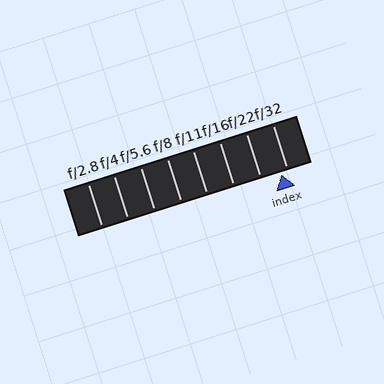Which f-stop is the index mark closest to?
The index mark is closest to f/32.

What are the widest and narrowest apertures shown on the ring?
The widest aperture shown is f/2.8 and the narrowest is f/32.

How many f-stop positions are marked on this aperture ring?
There are 8 f-stop positions marked.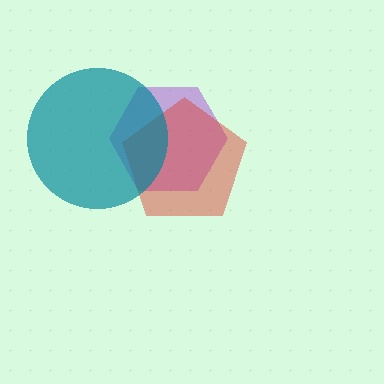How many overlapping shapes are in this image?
There are 3 overlapping shapes in the image.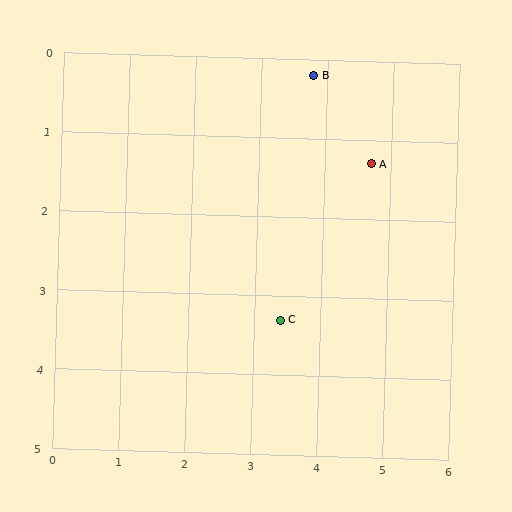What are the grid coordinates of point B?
Point B is at approximately (3.8, 0.2).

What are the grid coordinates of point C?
Point C is at approximately (3.4, 3.3).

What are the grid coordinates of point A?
Point A is at approximately (4.7, 1.3).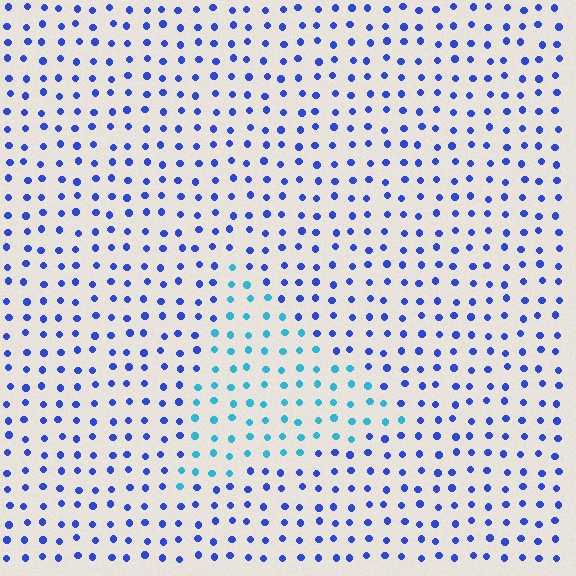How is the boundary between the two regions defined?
The boundary is defined purely by a slight shift in hue (about 41 degrees). Spacing, size, and orientation are identical on both sides.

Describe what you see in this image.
The image is filled with small blue elements in a uniform arrangement. A triangle-shaped region is visible where the elements are tinted to a slightly different hue, forming a subtle color boundary.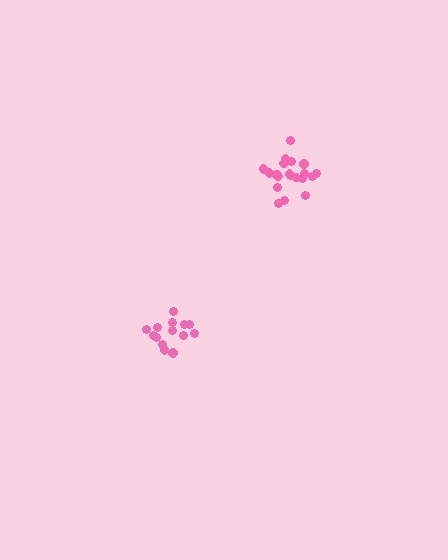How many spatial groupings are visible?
There are 2 spatial groupings.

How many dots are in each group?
Group 1: 20 dots, Group 2: 14 dots (34 total).